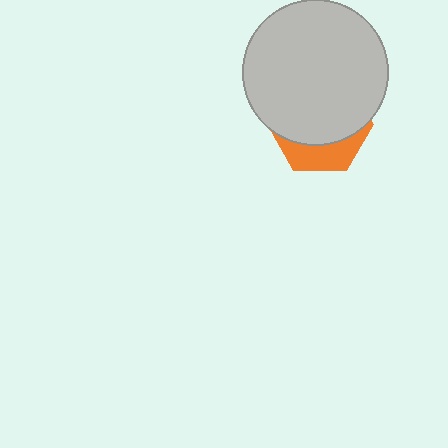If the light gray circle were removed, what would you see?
You would see the complete orange hexagon.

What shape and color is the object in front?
The object in front is a light gray circle.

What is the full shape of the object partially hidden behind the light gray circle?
The partially hidden object is an orange hexagon.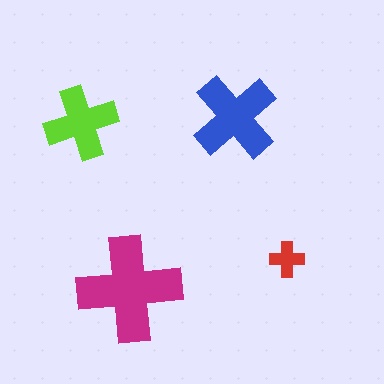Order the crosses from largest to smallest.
the magenta one, the blue one, the lime one, the red one.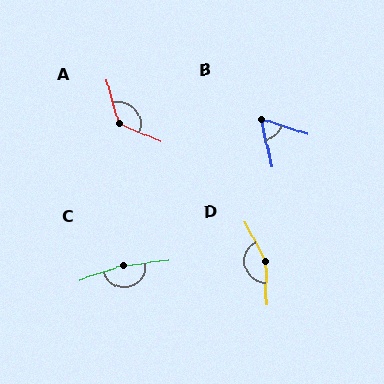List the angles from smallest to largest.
B (60°), A (127°), D (153°), C (169°).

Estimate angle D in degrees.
Approximately 153 degrees.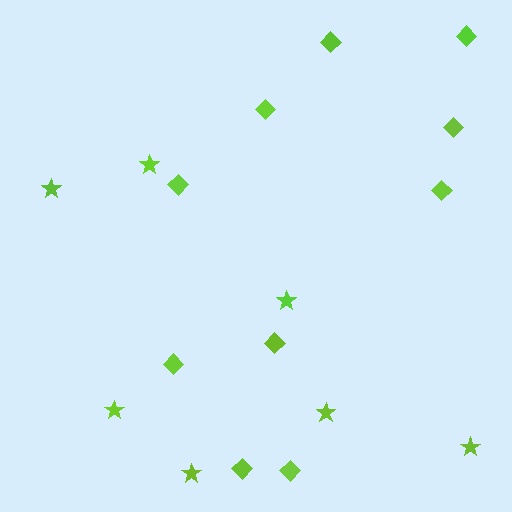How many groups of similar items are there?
There are 2 groups: one group of stars (7) and one group of diamonds (10).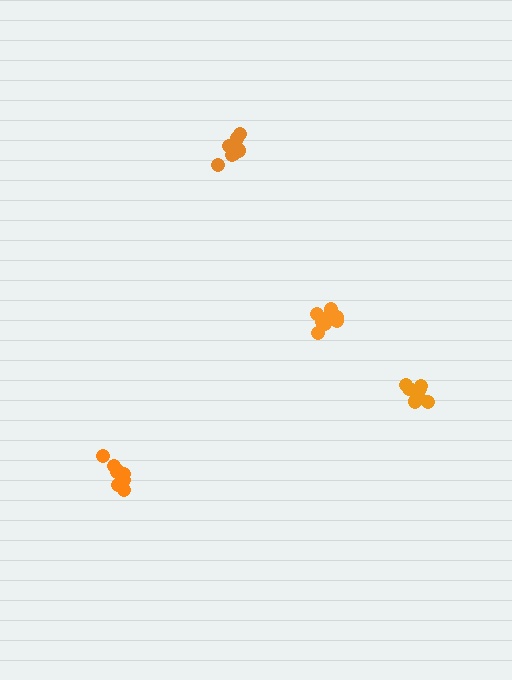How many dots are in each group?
Group 1: 10 dots, Group 2: 9 dots, Group 3: 9 dots, Group 4: 8 dots (36 total).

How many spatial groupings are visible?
There are 4 spatial groupings.